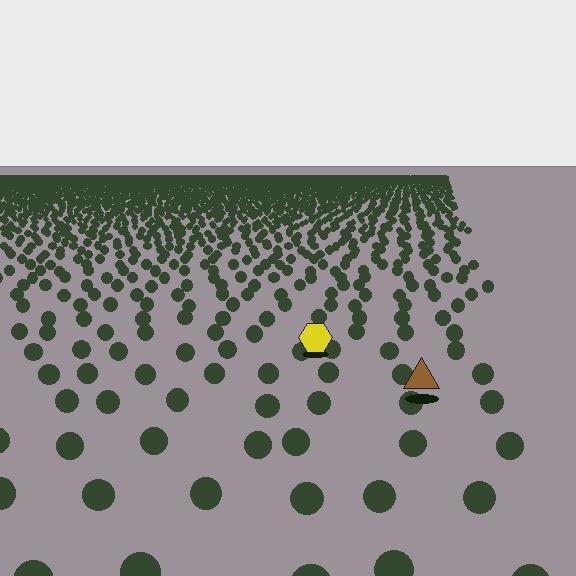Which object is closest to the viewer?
The brown triangle is closest. The texture marks near it are larger and more spread out.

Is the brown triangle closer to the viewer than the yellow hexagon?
Yes. The brown triangle is closer — you can tell from the texture gradient: the ground texture is coarser near it.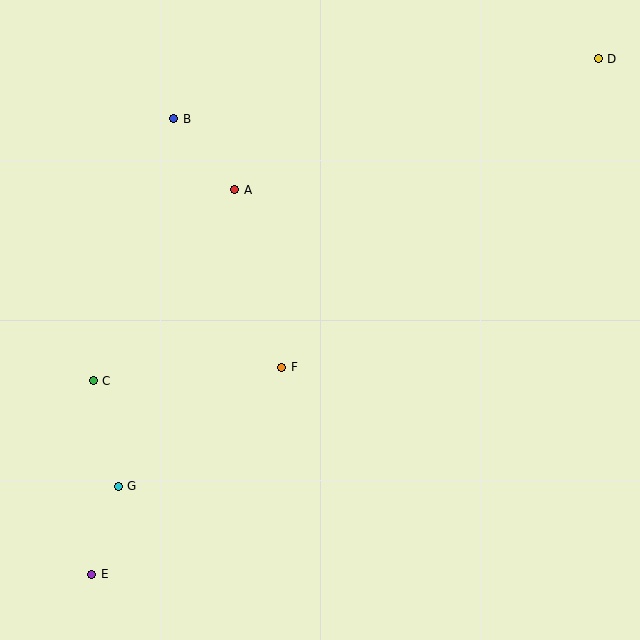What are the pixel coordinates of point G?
Point G is at (118, 486).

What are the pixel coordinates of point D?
Point D is at (598, 59).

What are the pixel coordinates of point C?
Point C is at (93, 381).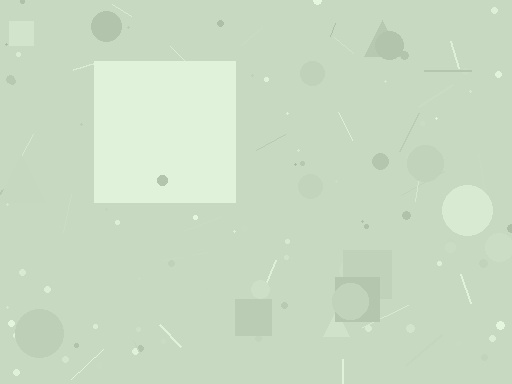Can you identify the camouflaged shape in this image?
The camouflaged shape is a square.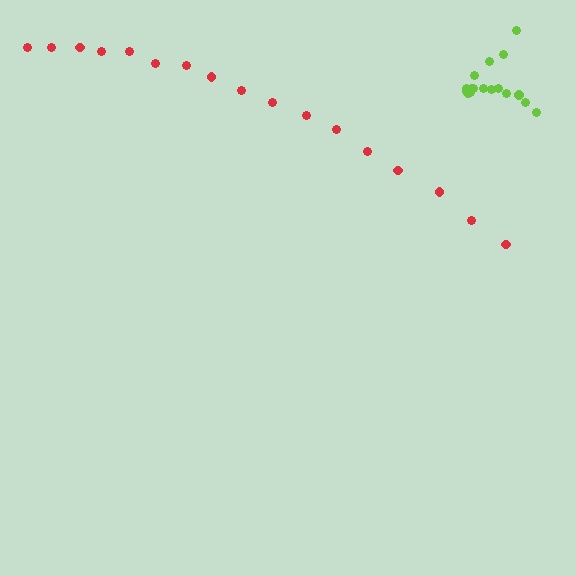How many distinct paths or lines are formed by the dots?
There are 2 distinct paths.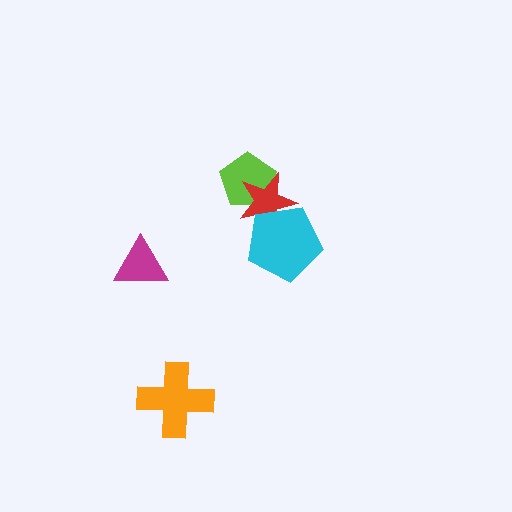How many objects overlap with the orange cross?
0 objects overlap with the orange cross.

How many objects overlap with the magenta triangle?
0 objects overlap with the magenta triangle.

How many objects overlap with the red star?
2 objects overlap with the red star.